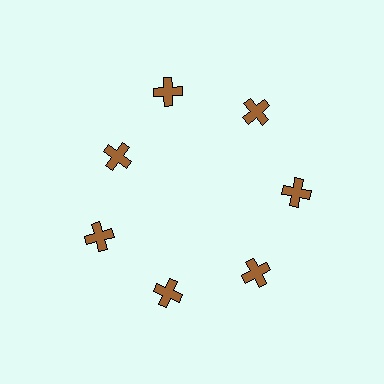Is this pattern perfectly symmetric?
No. The 7 brown crosses are arranged in a ring, but one element near the 10 o'clock position is pulled inward toward the center, breaking the 7-fold rotational symmetry.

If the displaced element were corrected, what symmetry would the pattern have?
It would have 7-fold rotational symmetry — the pattern would map onto itself every 51 degrees.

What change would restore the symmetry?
The symmetry would be restored by moving it outward, back onto the ring so that all 7 crosses sit at equal angles and equal distance from the center.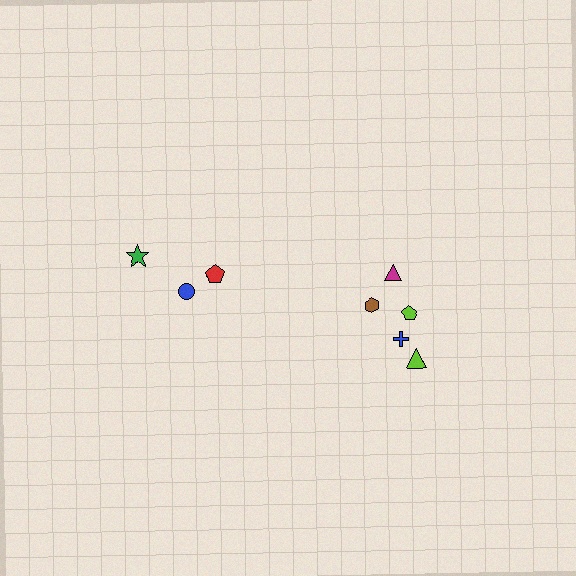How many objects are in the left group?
There are 3 objects.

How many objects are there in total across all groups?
There are 8 objects.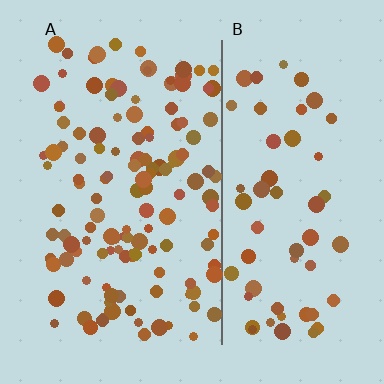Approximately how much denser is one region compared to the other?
Approximately 2.2× — region A over region B.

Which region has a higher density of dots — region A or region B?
A (the left).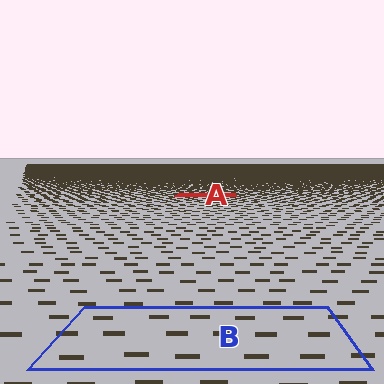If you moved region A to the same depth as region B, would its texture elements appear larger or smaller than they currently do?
They would appear larger. At a closer depth, the same texture elements are projected at a bigger on-screen size.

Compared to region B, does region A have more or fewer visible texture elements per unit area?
Region A has more texture elements per unit area — they are packed more densely because it is farther away.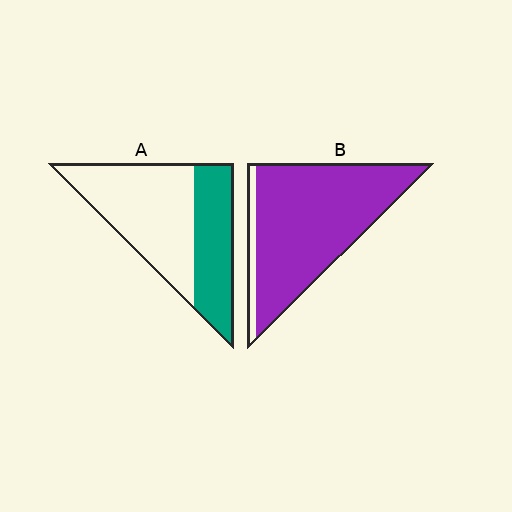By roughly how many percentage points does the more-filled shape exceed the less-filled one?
By roughly 50 percentage points (B over A).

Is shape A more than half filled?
No.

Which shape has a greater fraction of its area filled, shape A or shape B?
Shape B.